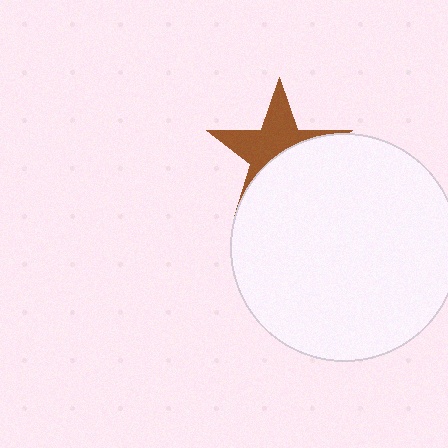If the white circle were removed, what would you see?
You would see the complete brown star.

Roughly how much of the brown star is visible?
About half of it is visible (roughly 51%).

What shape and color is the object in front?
The object in front is a white circle.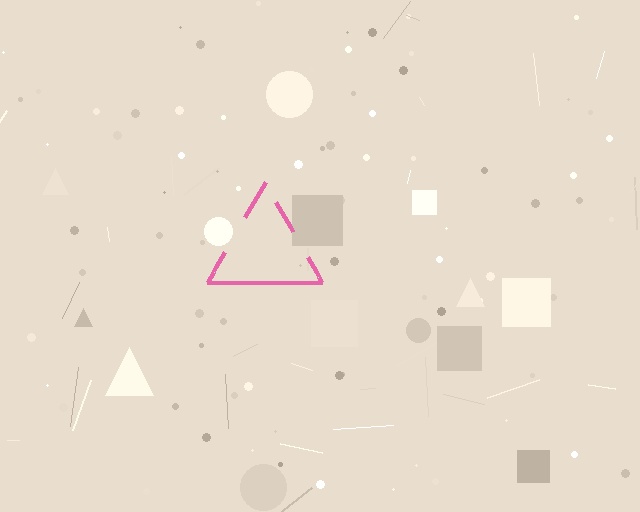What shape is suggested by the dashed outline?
The dashed outline suggests a triangle.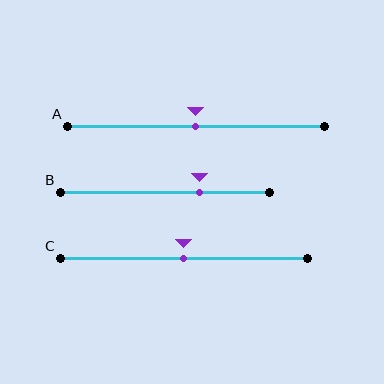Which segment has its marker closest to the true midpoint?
Segment A has its marker closest to the true midpoint.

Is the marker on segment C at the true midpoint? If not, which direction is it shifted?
Yes, the marker on segment C is at the true midpoint.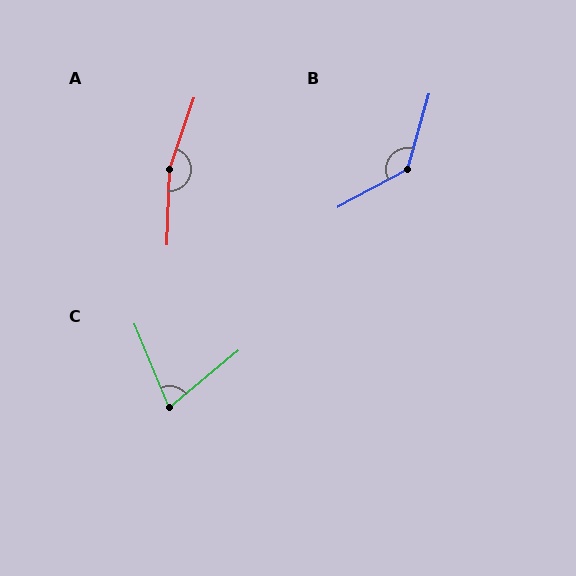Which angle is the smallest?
C, at approximately 73 degrees.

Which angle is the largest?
A, at approximately 163 degrees.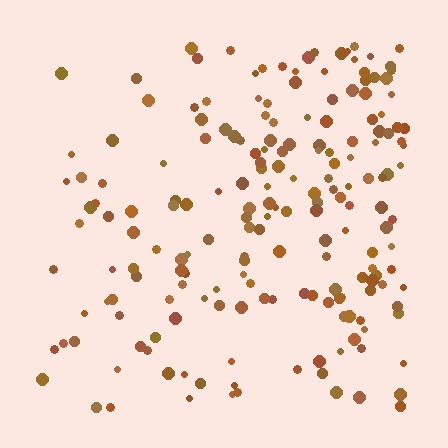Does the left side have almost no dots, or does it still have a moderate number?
Still a moderate number, just noticeably fewer than the right.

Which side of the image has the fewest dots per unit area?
The left.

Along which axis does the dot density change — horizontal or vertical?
Horizontal.